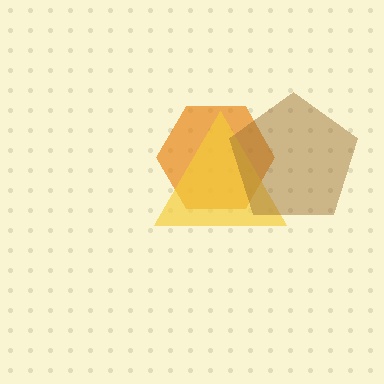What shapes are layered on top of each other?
The layered shapes are: an orange hexagon, a yellow triangle, a brown pentagon.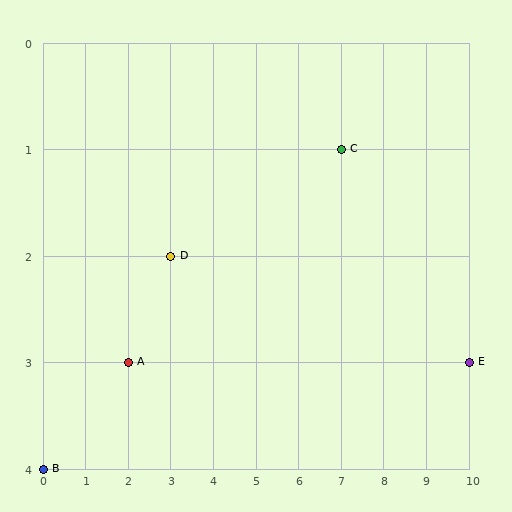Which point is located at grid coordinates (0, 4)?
Point B is at (0, 4).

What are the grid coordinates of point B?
Point B is at grid coordinates (0, 4).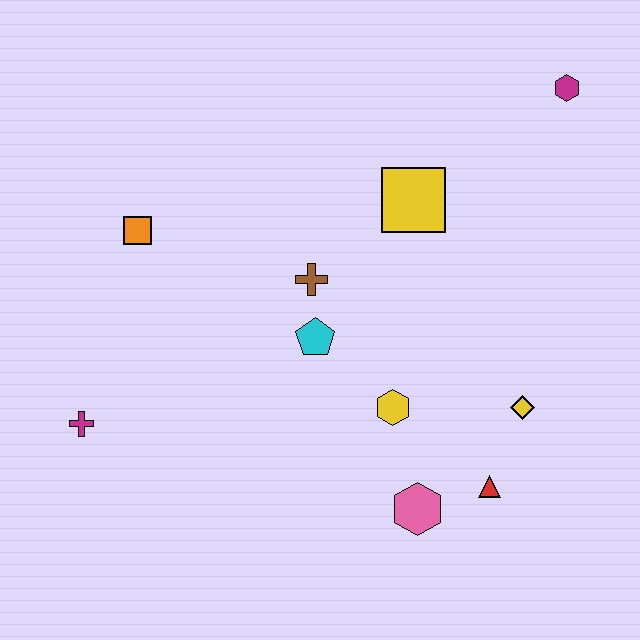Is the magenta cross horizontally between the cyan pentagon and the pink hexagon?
No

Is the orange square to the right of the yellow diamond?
No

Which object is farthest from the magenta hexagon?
The magenta cross is farthest from the magenta hexagon.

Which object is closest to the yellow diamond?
The red triangle is closest to the yellow diamond.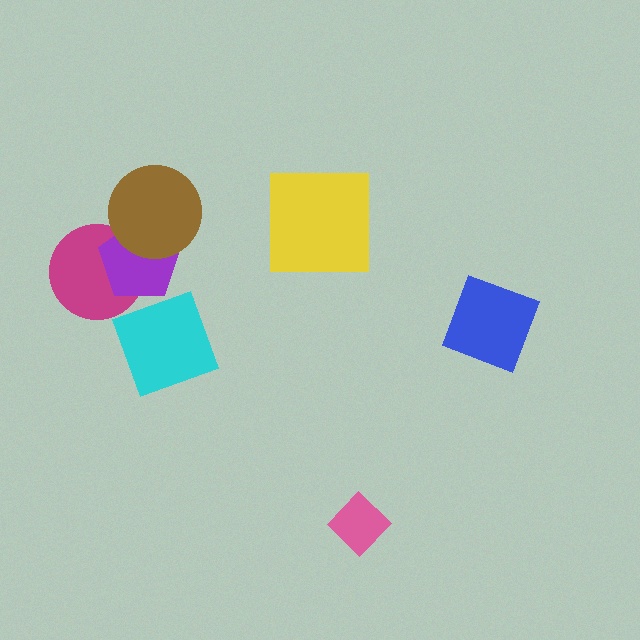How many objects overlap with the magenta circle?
2 objects overlap with the magenta circle.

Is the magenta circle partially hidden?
Yes, it is partially covered by another shape.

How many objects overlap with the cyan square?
0 objects overlap with the cyan square.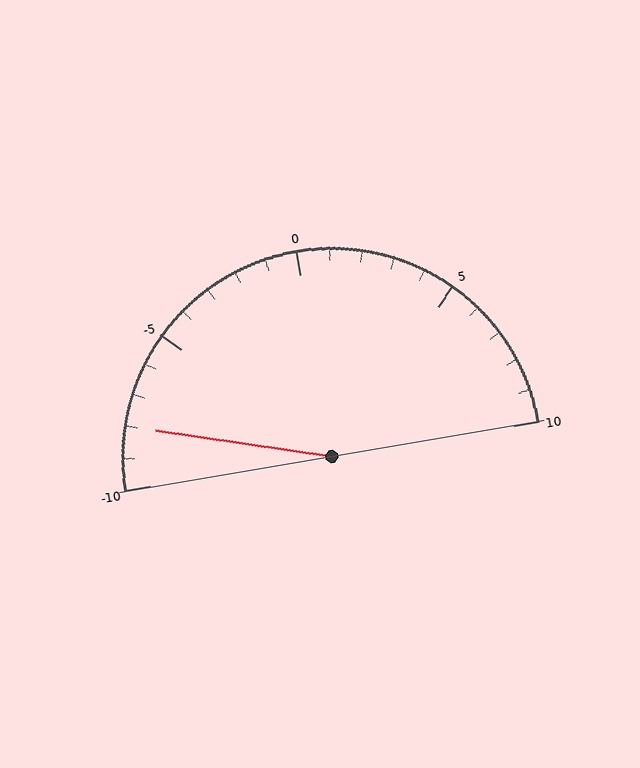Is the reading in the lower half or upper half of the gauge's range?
The reading is in the lower half of the range (-10 to 10).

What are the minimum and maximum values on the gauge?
The gauge ranges from -10 to 10.